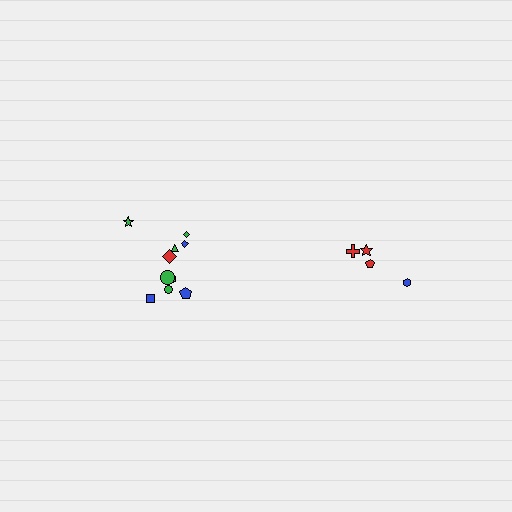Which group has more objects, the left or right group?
The left group.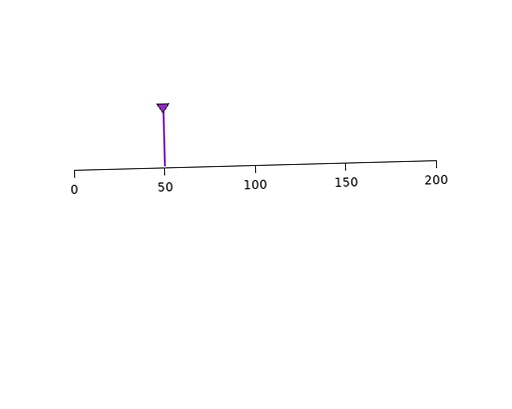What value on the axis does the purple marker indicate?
The marker indicates approximately 50.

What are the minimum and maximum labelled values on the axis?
The axis runs from 0 to 200.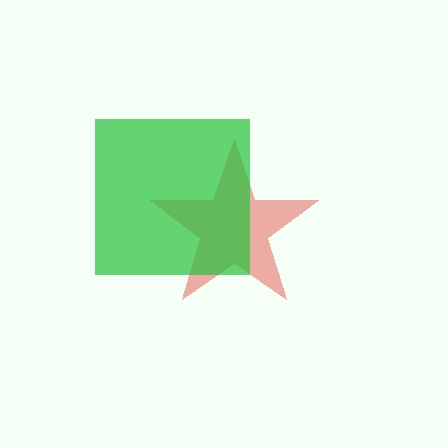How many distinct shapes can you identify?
There are 2 distinct shapes: a red star, a green square.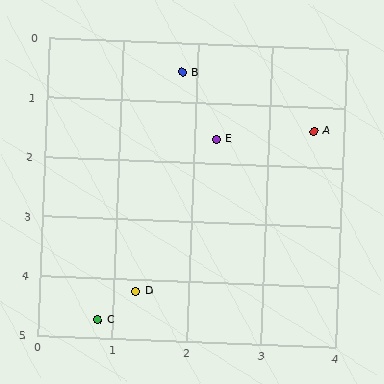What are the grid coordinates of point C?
Point C is at approximately (0.8, 4.7).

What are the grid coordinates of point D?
Point D is at approximately (1.3, 4.2).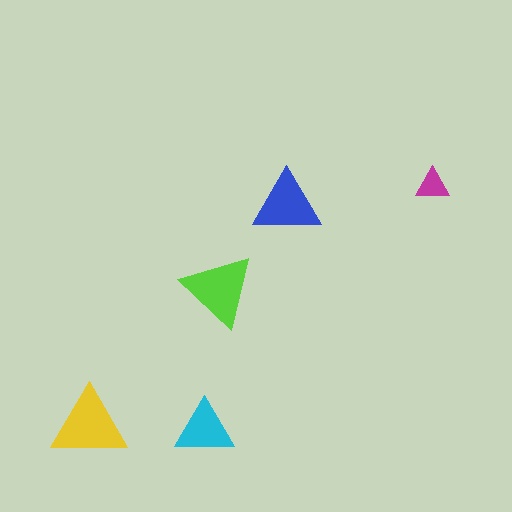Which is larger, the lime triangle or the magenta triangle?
The lime one.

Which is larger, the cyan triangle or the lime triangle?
The lime one.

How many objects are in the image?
There are 5 objects in the image.